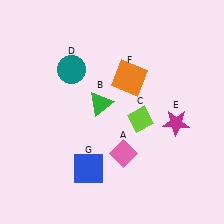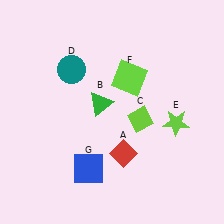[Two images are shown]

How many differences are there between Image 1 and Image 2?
There are 3 differences between the two images.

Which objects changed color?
A changed from pink to red. E changed from magenta to lime. F changed from orange to lime.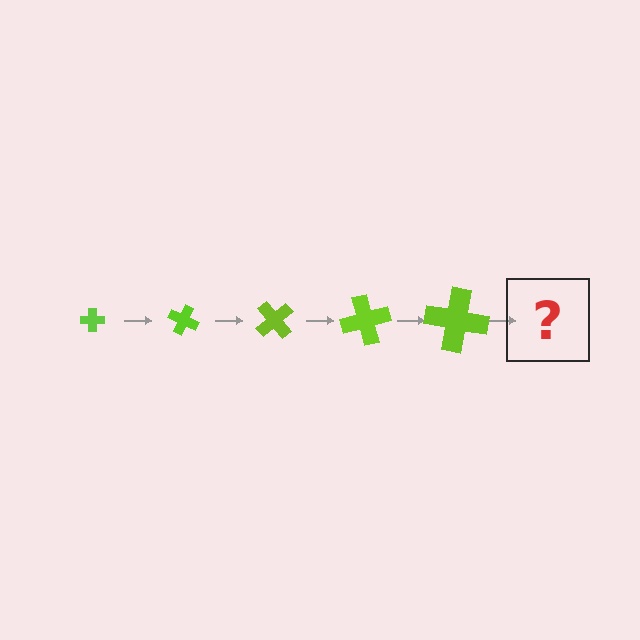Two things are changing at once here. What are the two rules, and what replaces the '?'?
The two rules are that the cross grows larger each step and it rotates 25 degrees each step. The '?' should be a cross, larger than the previous one and rotated 125 degrees from the start.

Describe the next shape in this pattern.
It should be a cross, larger than the previous one and rotated 125 degrees from the start.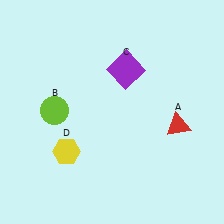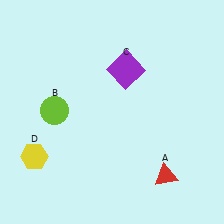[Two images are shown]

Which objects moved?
The objects that moved are: the red triangle (A), the yellow hexagon (D).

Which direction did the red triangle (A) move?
The red triangle (A) moved down.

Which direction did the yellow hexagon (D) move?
The yellow hexagon (D) moved left.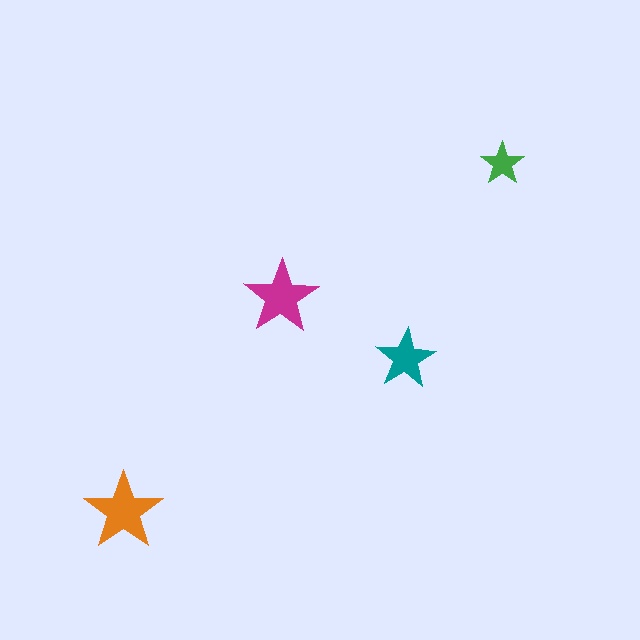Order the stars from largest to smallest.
the orange one, the magenta one, the teal one, the green one.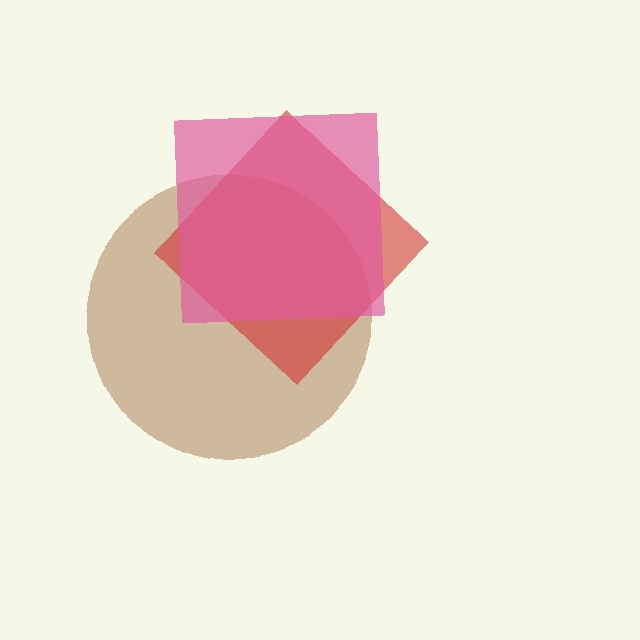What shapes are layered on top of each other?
The layered shapes are: a brown circle, a red diamond, a pink square.